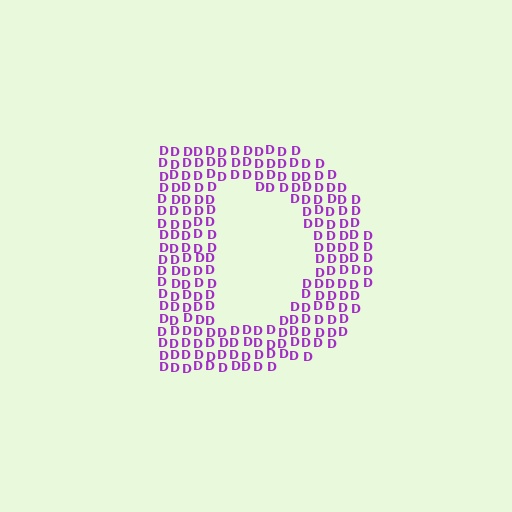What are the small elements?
The small elements are letter D's.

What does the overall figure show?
The overall figure shows the letter D.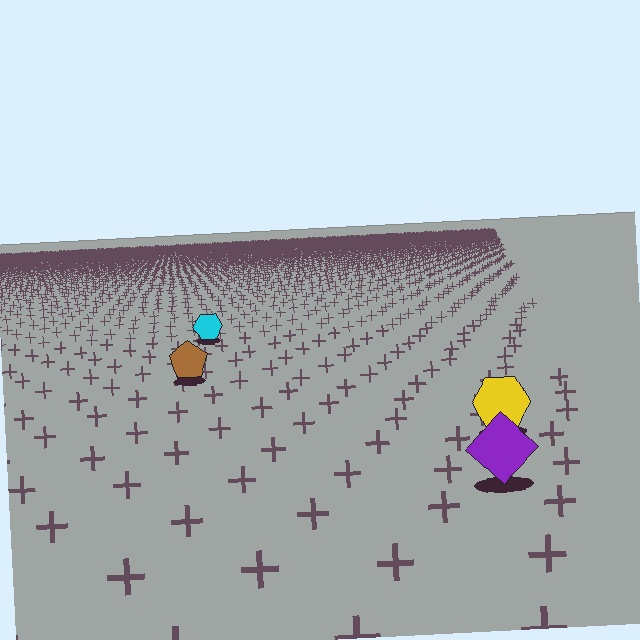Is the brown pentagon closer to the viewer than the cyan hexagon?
Yes. The brown pentagon is closer — you can tell from the texture gradient: the ground texture is coarser near it.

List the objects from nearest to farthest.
From nearest to farthest: the purple diamond, the yellow hexagon, the brown pentagon, the cyan hexagon.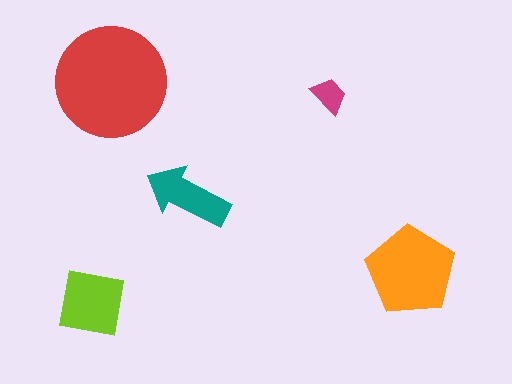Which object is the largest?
The red circle.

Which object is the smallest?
The magenta trapezoid.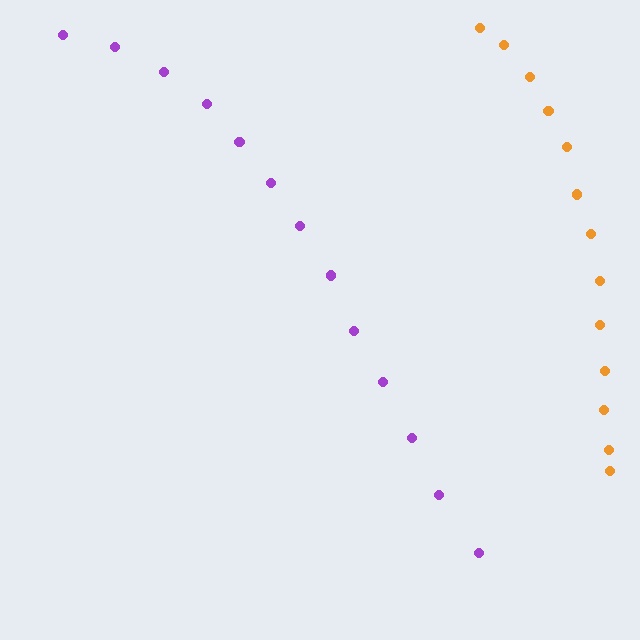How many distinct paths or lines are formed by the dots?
There are 2 distinct paths.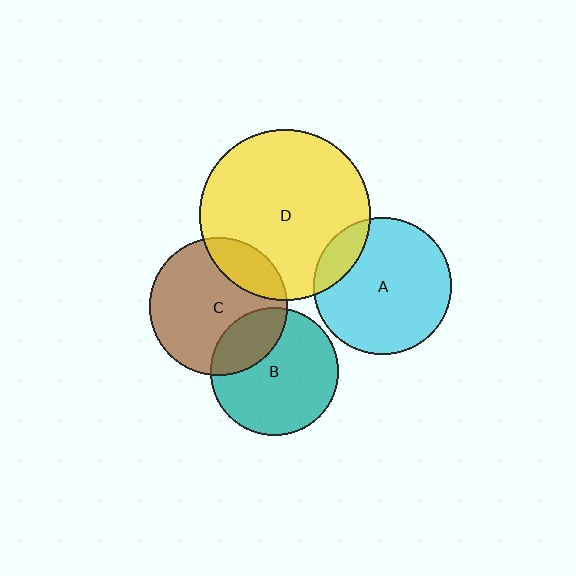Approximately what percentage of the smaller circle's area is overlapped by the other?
Approximately 15%.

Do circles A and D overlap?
Yes.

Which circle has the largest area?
Circle D (yellow).